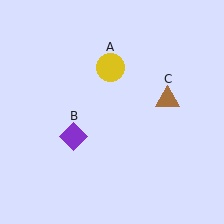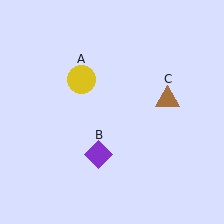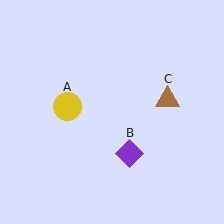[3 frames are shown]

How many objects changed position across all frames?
2 objects changed position: yellow circle (object A), purple diamond (object B).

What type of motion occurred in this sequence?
The yellow circle (object A), purple diamond (object B) rotated counterclockwise around the center of the scene.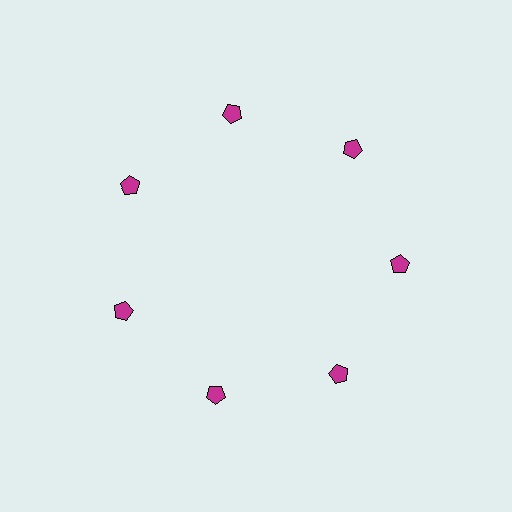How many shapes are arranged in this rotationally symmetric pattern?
There are 7 shapes, arranged in 7 groups of 1.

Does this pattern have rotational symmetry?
Yes, this pattern has 7-fold rotational symmetry. It looks the same after rotating 51 degrees around the center.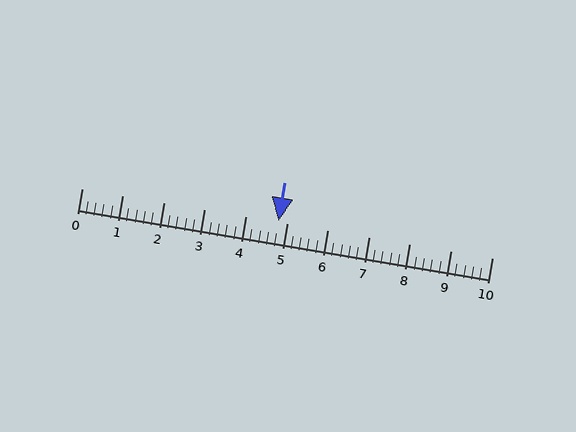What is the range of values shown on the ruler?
The ruler shows values from 0 to 10.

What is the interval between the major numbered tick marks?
The major tick marks are spaced 1 units apart.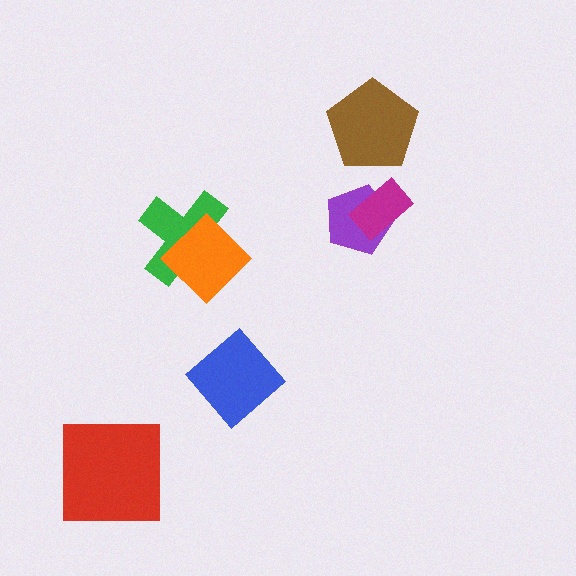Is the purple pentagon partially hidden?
Yes, it is partially covered by another shape.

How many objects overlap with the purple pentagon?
1 object overlaps with the purple pentagon.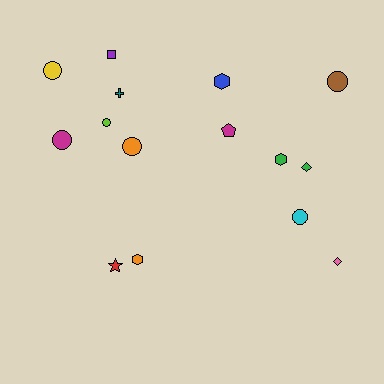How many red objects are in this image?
There is 1 red object.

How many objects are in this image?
There are 15 objects.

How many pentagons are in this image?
There is 1 pentagon.